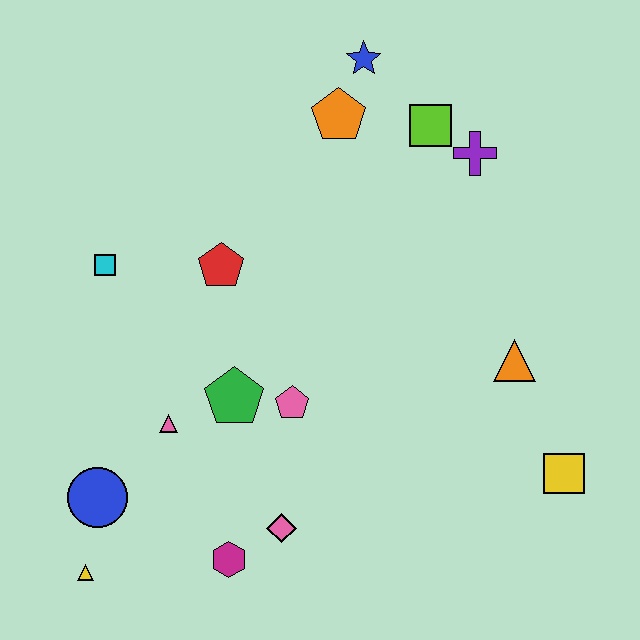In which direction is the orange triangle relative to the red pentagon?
The orange triangle is to the right of the red pentagon.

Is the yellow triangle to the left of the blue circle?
Yes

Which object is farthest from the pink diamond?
The blue star is farthest from the pink diamond.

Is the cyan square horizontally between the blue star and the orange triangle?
No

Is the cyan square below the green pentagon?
No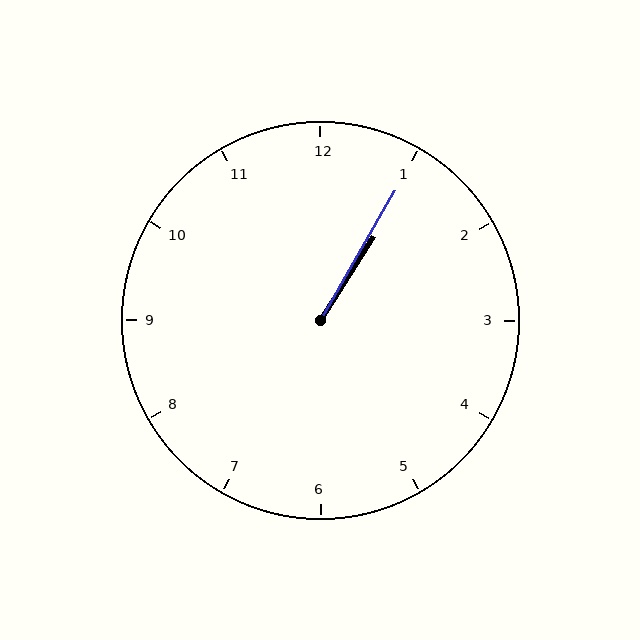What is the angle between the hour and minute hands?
Approximately 2 degrees.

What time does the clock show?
1:05.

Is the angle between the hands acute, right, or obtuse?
It is acute.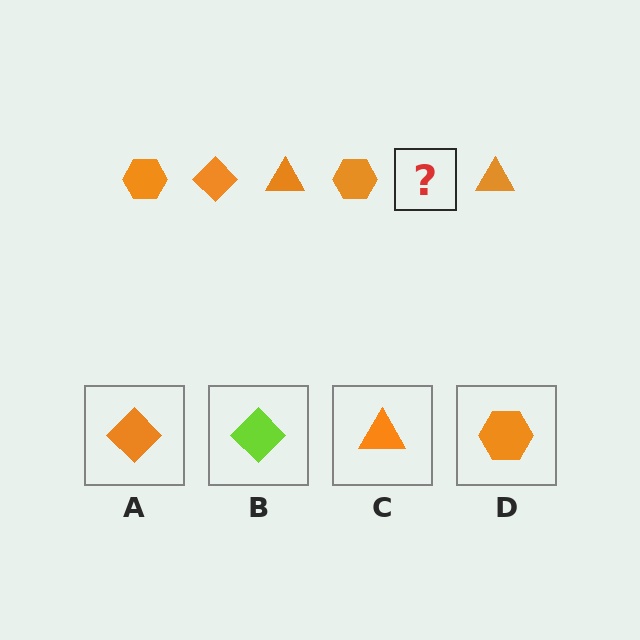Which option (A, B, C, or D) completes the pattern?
A.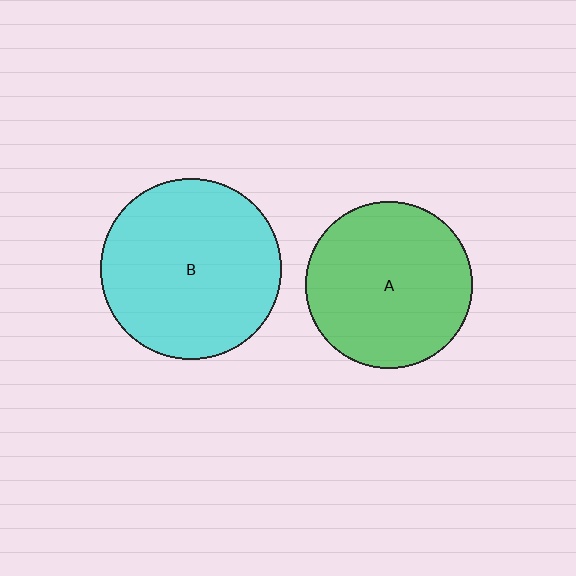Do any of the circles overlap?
No, none of the circles overlap.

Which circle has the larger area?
Circle B (cyan).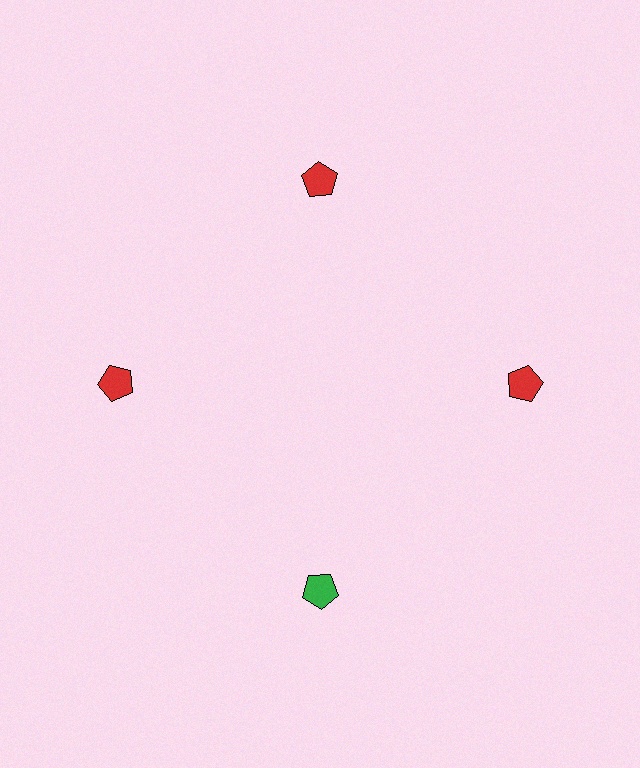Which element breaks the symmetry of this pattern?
The green pentagon at roughly the 6 o'clock position breaks the symmetry. All other shapes are red pentagons.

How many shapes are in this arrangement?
There are 4 shapes arranged in a ring pattern.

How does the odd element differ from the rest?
It has a different color: green instead of red.